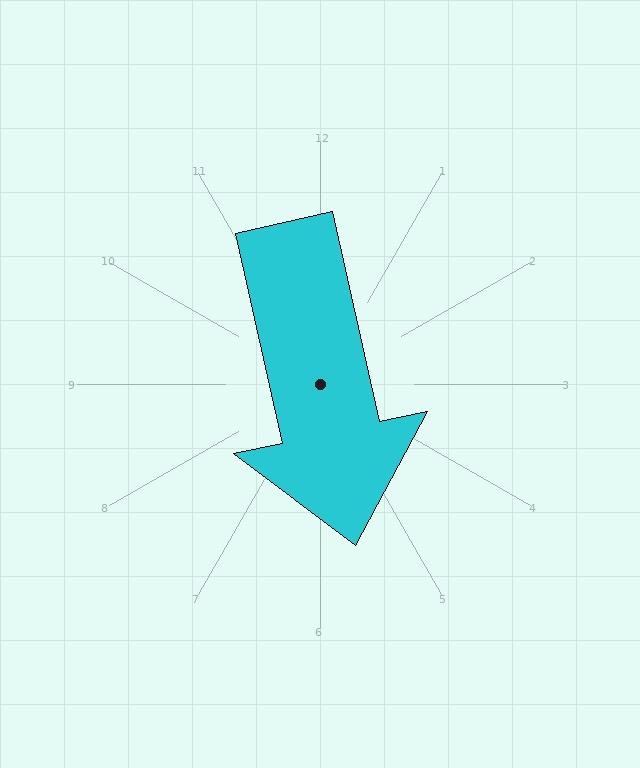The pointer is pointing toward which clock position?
Roughly 6 o'clock.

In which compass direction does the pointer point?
South.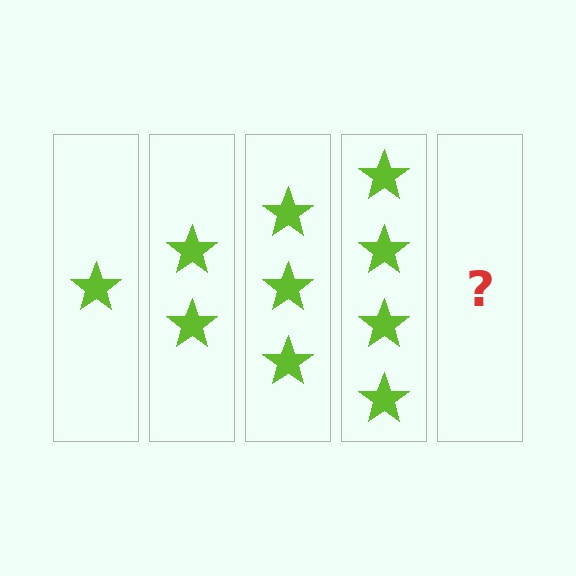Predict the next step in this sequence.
The next step is 5 stars.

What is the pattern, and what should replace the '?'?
The pattern is that each step adds one more star. The '?' should be 5 stars.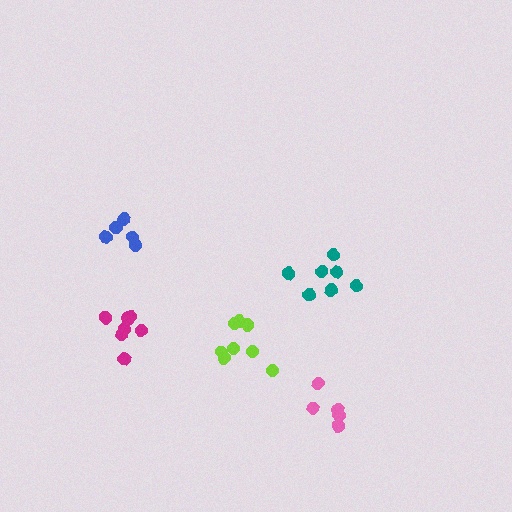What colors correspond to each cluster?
The clusters are colored: lime, teal, blue, magenta, pink.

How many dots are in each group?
Group 1: 8 dots, Group 2: 7 dots, Group 3: 5 dots, Group 4: 7 dots, Group 5: 5 dots (32 total).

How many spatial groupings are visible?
There are 5 spatial groupings.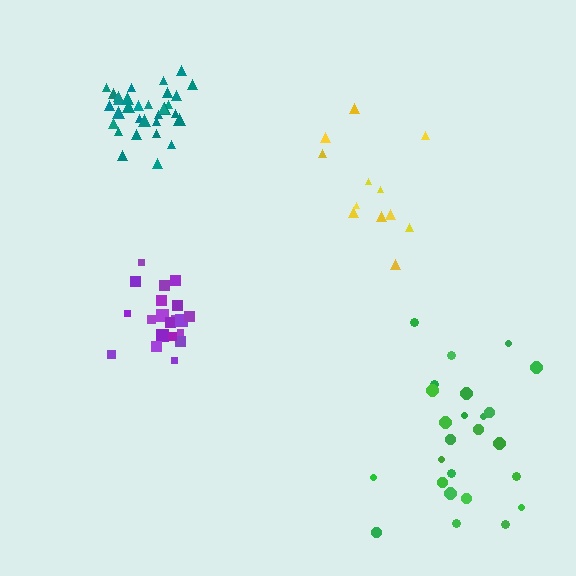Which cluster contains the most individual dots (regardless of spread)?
Teal (32).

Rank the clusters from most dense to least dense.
teal, purple, green, yellow.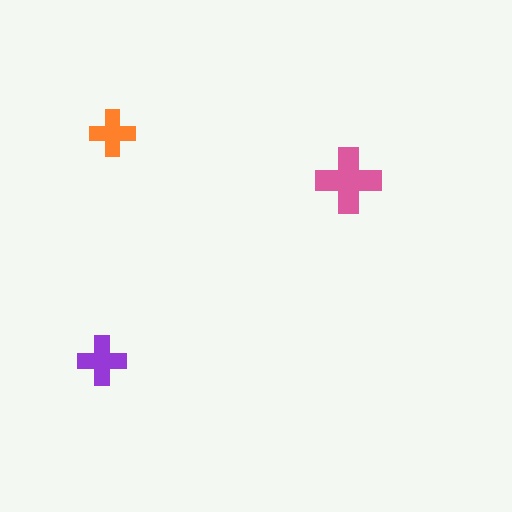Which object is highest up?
The orange cross is topmost.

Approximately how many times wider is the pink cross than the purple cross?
About 1.5 times wider.